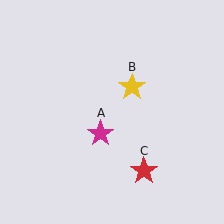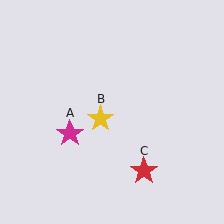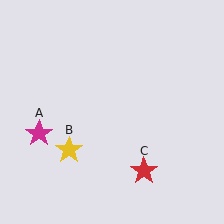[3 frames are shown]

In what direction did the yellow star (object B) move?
The yellow star (object B) moved down and to the left.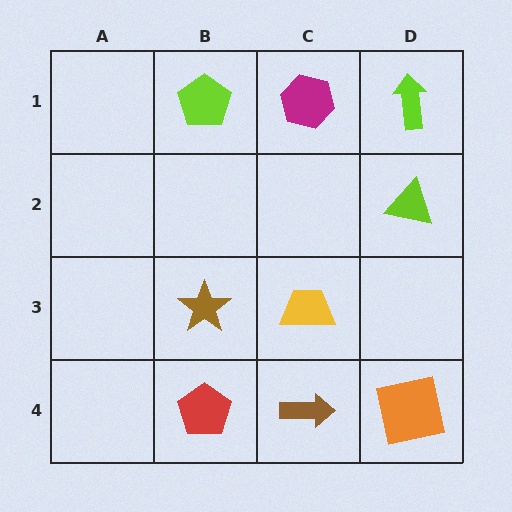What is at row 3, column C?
A yellow trapezoid.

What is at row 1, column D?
A lime arrow.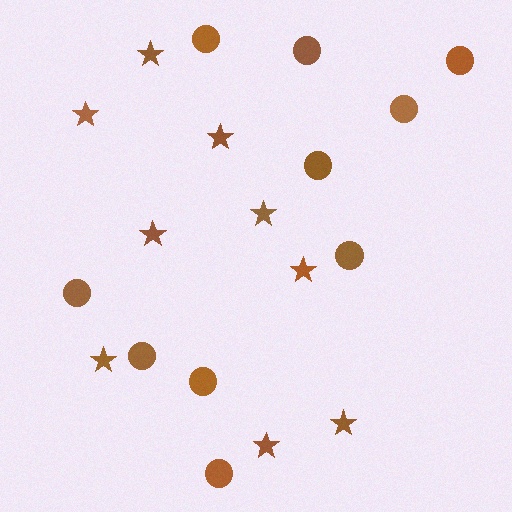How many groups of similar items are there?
There are 2 groups: one group of stars (9) and one group of circles (10).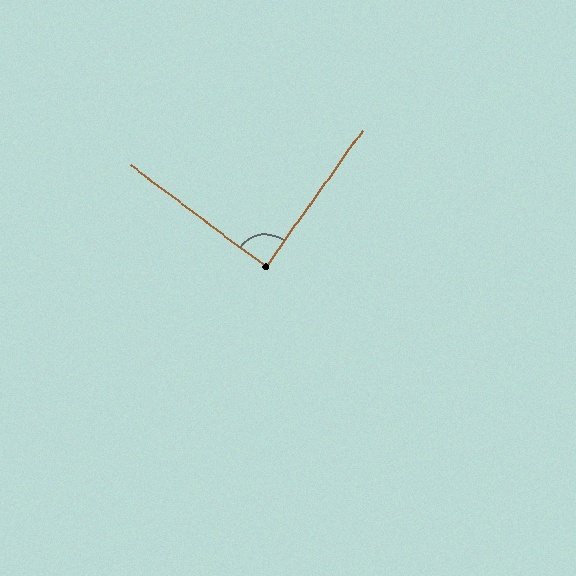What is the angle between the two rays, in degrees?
Approximately 88 degrees.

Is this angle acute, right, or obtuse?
It is approximately a right angle.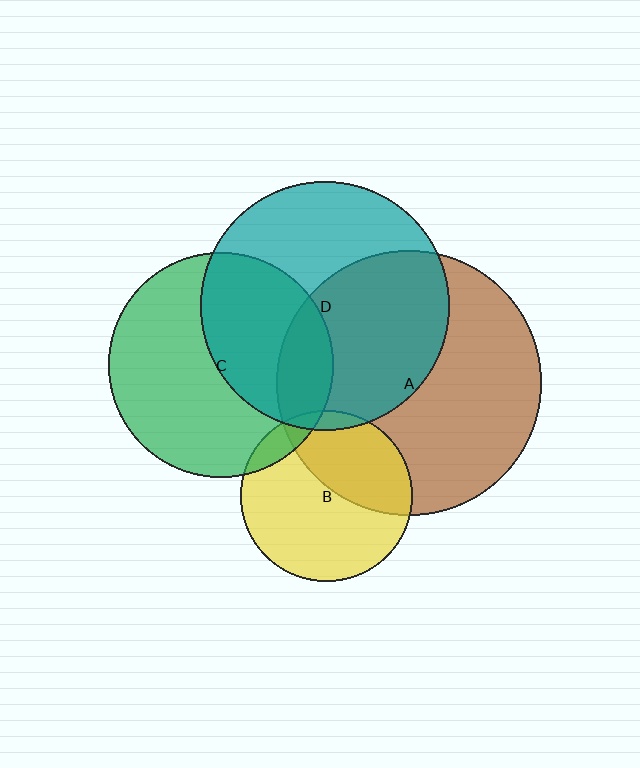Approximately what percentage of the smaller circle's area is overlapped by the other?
Approximately 15%.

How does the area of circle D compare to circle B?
Approximately 2.1 times.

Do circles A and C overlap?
Yes.